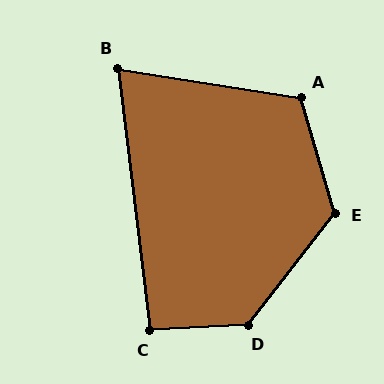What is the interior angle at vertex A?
Approximately 115 degrees (obtuse).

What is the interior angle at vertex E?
Approximately 126 degrees (obtuse).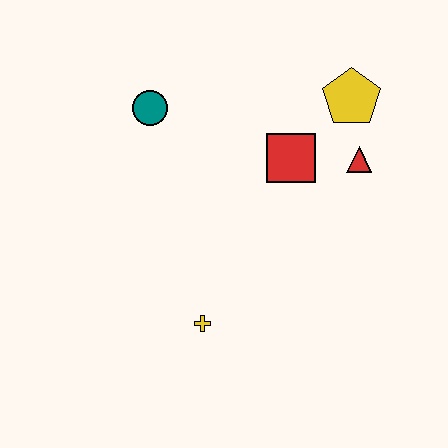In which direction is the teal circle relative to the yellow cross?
The teal circle is above the yellow cross.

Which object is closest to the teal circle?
The red square is closest to the teal circle.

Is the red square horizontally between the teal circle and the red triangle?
Yes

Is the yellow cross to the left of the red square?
Yes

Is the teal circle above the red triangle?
Yes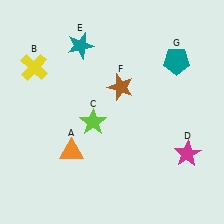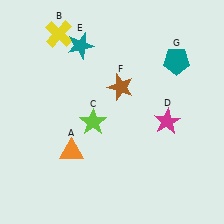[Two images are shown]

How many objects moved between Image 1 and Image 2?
2 objects moved between the two images.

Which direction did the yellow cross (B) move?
The yellow cross (B) moved up.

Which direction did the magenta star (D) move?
The magenta star (D) moved up.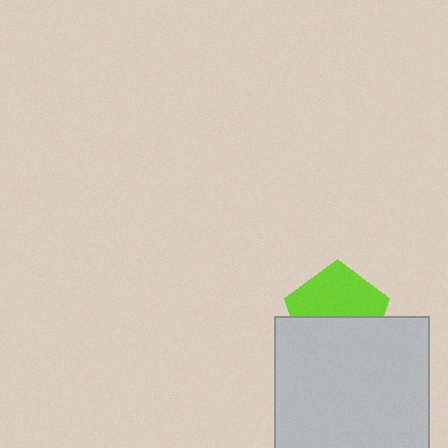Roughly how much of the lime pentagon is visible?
About half of it is visible (roughly 52%).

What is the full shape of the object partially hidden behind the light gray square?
The partially hidden object is a lime pentagon.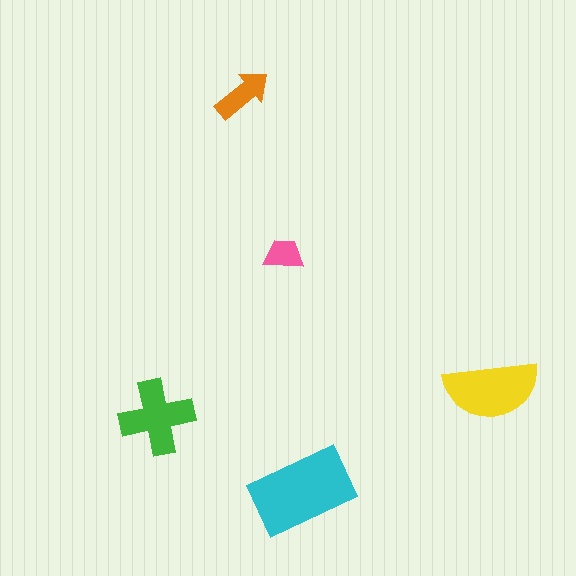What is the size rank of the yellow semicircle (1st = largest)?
2nd.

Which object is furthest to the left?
The green cross is leftmost.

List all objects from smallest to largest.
The pink trapezoid, the orange arrow, the green cross, the yellow semicircle, the cyan rectangle.